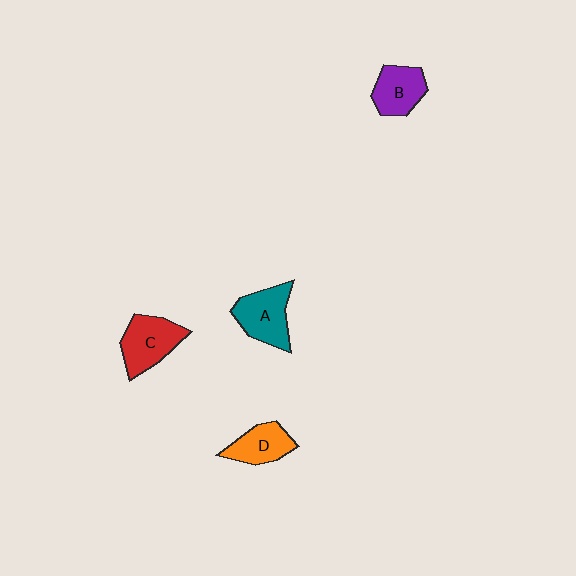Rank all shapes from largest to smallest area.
From largest to smallest: A (teal), C (red), B (purple), D (orange).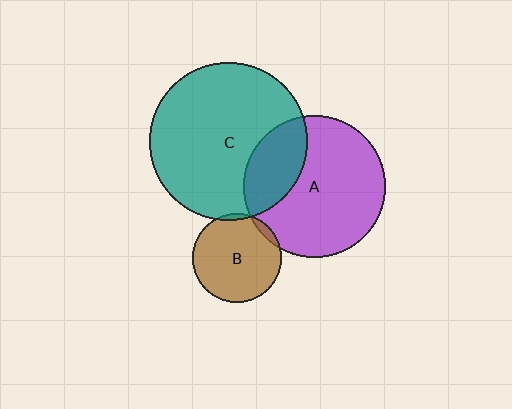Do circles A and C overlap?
Yes.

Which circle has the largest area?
Circle C (teal).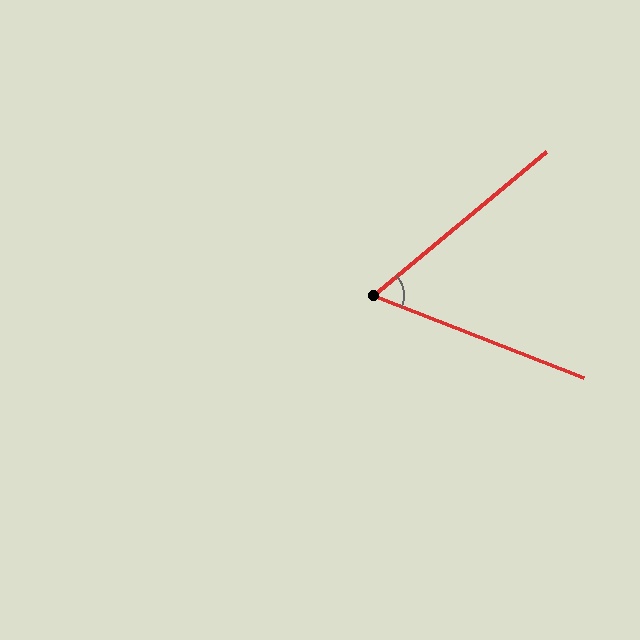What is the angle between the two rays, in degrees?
Approximately 61 degrees.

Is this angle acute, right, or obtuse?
It is acute.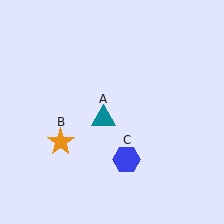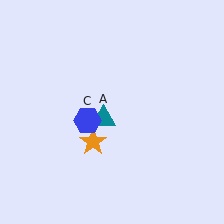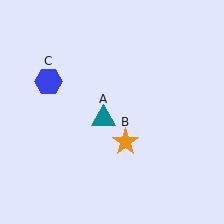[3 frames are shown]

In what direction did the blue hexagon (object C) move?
The blue hexagon (object C) moved up and to the left.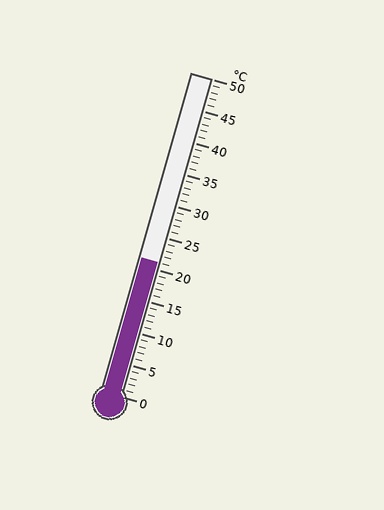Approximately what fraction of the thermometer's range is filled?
The thermometer is filled to approximately 40% of its range.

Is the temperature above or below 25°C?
The temperature is below 25°C.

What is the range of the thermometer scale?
The thermometer scale ranges from 0°C to 50°C.